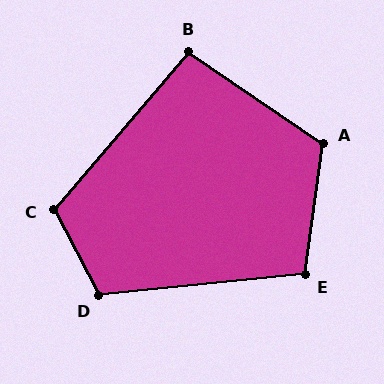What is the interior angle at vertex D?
Approximately 112 degrees (obtuse).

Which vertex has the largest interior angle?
A, at approximately 116 degrees.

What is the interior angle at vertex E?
Approximately 104 degrees (obtuse).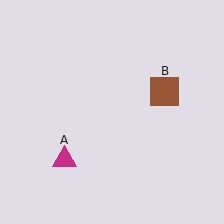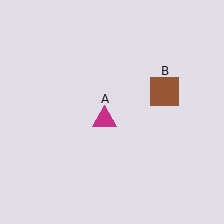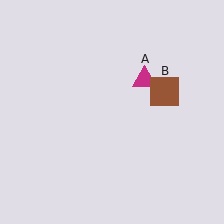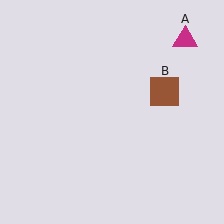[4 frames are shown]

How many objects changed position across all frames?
1 object changed position: magenta triangle (object A).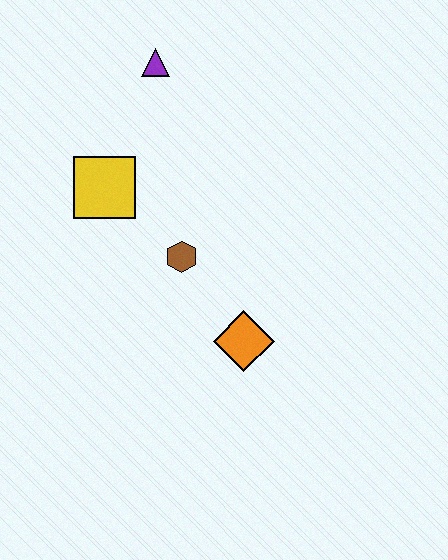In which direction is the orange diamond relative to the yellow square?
The orange diamond is below the yellow square.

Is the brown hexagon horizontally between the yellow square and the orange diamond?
Yes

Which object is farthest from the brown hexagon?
The purple triangle is farthest from the brown hexagon.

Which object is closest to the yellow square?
The brown hexagon is closest to the yellow square.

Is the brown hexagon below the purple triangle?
Yes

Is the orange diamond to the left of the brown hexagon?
No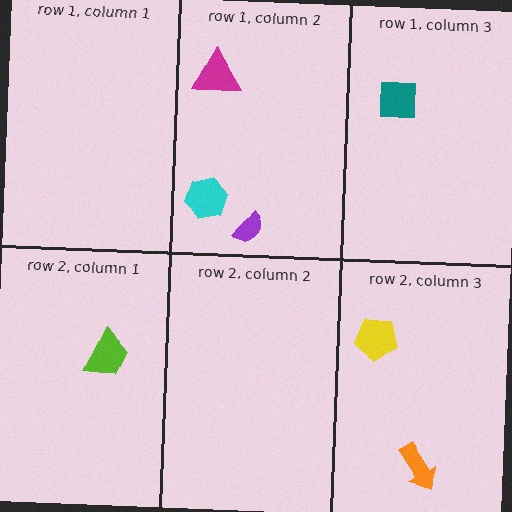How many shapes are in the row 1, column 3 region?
1.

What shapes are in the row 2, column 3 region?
The orange arrow, the yellow pentagon.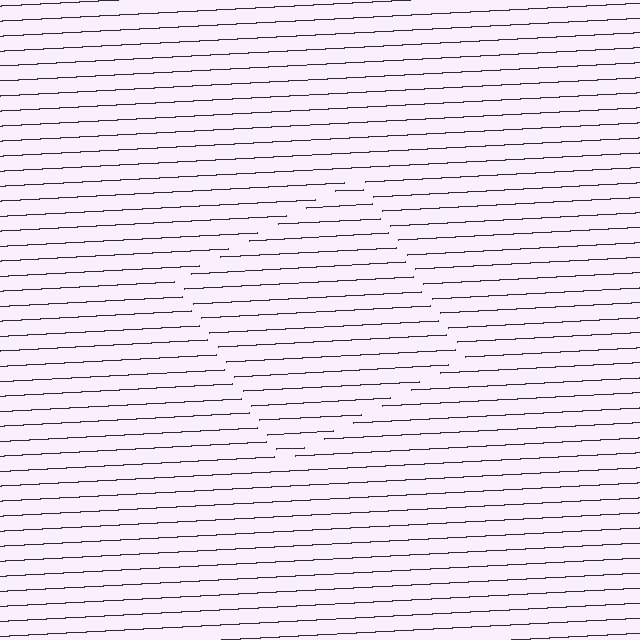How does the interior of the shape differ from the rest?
The interior of the shape contains the same grating, shifted by half a period — the contour is defined by the phase discontinuity where line-ends from the inner and outer gratings abut.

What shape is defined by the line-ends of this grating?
An illusory square. The interior of the shape contains the same grating, shifted by half a period — the contour is defined by the phase discontinuity where line-ends from the inner and outer gratings abut.